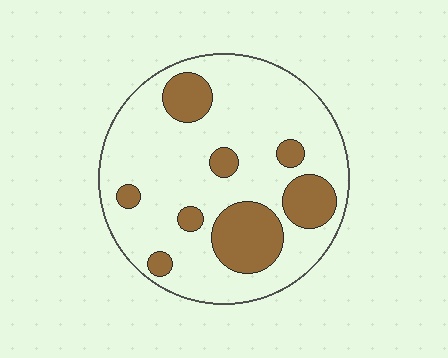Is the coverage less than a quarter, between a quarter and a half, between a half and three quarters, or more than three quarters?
Less than a quarter.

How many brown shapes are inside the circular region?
8.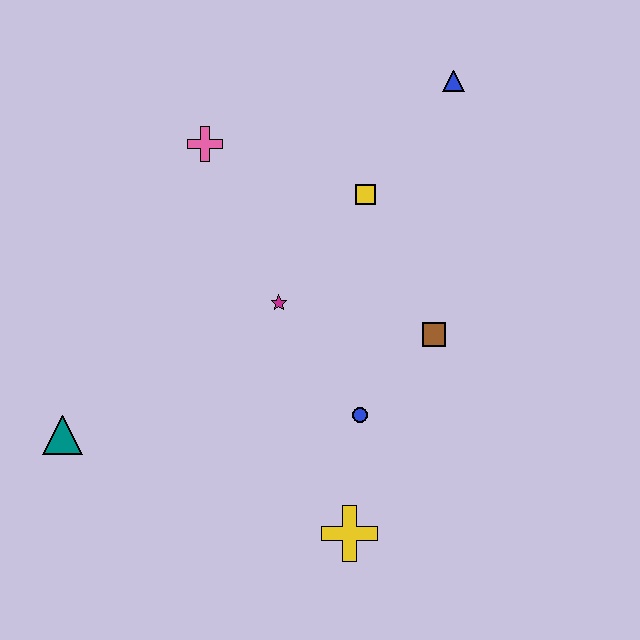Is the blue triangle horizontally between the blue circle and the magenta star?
No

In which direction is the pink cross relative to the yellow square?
The pink cross is to the left of the yellow square.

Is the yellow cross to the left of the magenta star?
No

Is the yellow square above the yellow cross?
Yes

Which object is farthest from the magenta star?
The blue triangle is farthest from the magenta star.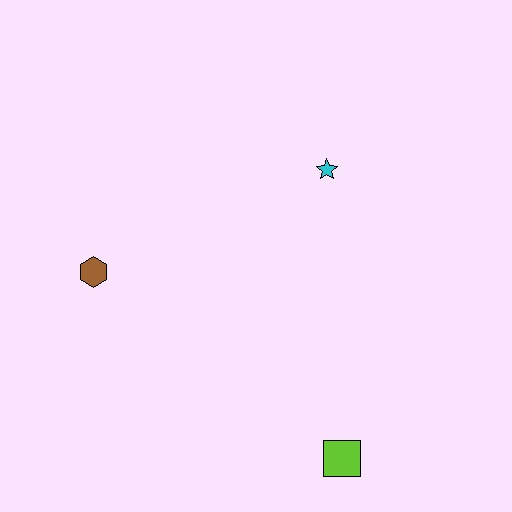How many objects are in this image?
There are 3 objects.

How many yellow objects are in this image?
There are no yellow objects.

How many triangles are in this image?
There are no triangles.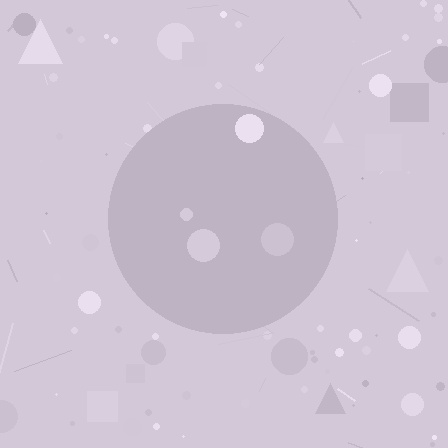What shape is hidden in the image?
A circle is hidden in the image.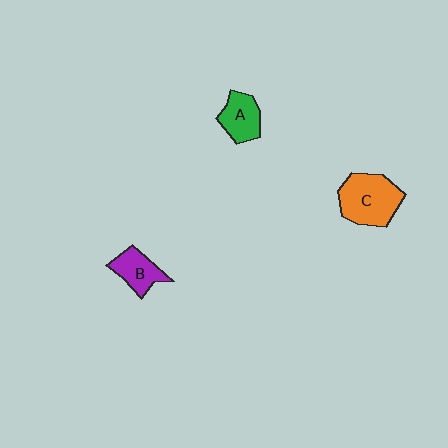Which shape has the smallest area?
Shape B (purple).